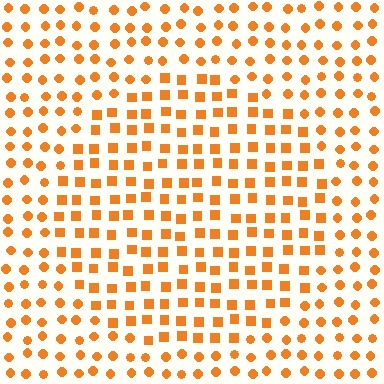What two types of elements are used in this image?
The image uses squares inside the circle region and circles outside it.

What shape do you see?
I see a circle.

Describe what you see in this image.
The image is filled with small orange elements arranged in a uniform grid. A circle-shaped region contains squares, while the surrounding area contains circles. The boundary is defined purely by the change in element shape.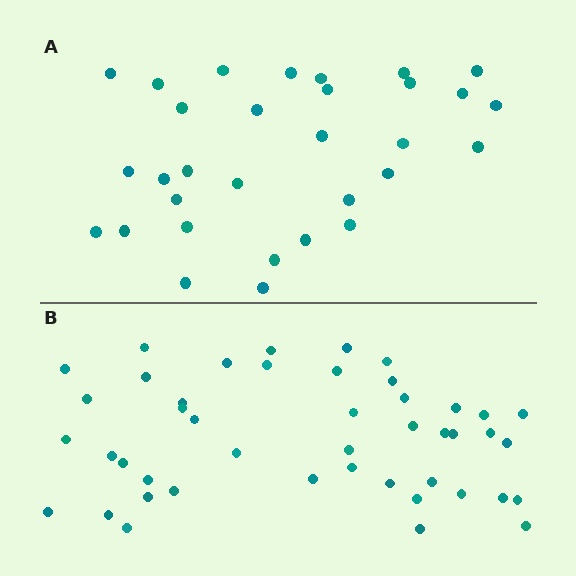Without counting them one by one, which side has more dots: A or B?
Region B (the bottom region) has more dots.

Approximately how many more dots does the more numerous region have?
Region B has approximately 15 more dots than region A.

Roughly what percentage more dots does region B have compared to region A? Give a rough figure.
About 45% more.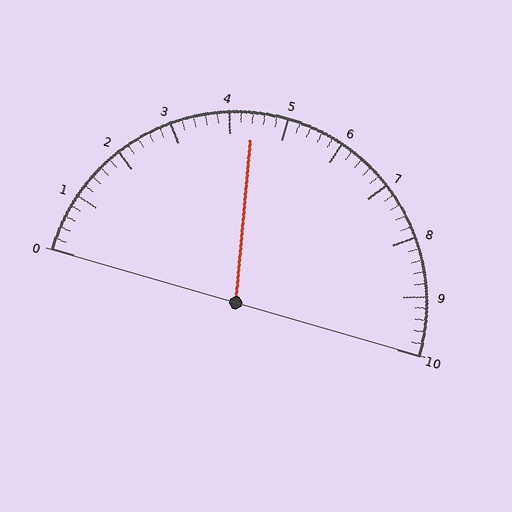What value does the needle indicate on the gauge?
The needle indicates approximately 4.4.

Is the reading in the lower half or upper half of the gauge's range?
The reading is in the lower half of the range (0 to 10).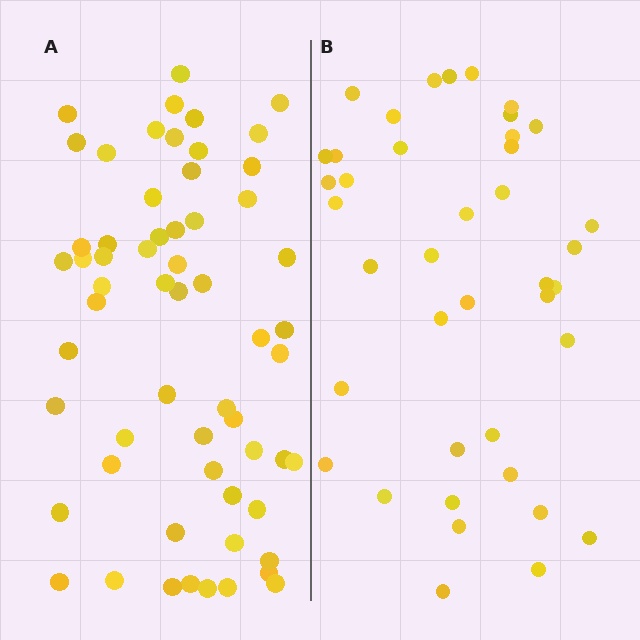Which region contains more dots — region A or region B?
Region A (the left region) has more dots.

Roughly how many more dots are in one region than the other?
Region A has approximately 20 more dots than region B.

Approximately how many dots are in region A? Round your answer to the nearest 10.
About 60 dots.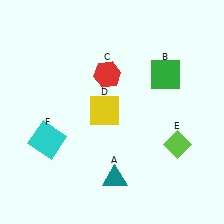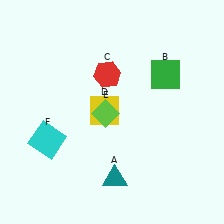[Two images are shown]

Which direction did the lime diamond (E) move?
The lime diamond (E) moved left.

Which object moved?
The lime diamond (E) moved left.